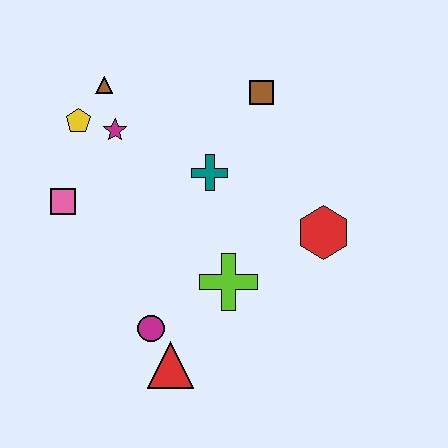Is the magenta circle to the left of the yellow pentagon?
No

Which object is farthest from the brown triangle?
The red triangle is farthest from the brown triangle.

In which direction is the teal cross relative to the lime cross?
The teal cross is above the lime cross.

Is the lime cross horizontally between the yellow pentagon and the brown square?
Yes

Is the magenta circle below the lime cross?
Yes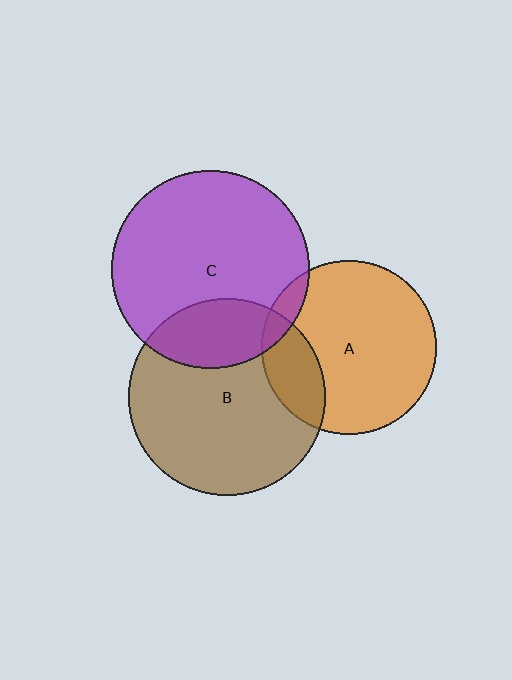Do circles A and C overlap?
Yes.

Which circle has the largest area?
Circle C (purple).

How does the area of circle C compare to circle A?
Approximately 1.3 times.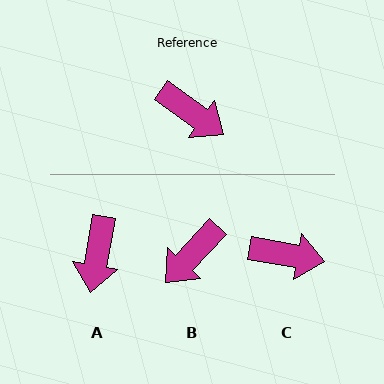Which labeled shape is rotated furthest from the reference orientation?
B, about 97 degrees away.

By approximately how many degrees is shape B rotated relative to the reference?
Approximately 97 degrees clockwise.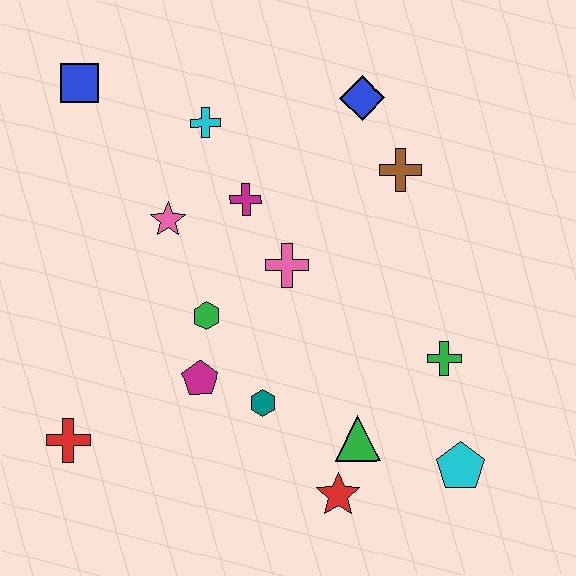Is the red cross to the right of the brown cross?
No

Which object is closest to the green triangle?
The red star is closest to the green triangle.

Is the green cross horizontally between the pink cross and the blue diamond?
No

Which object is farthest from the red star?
The blue square is farthest from the red star.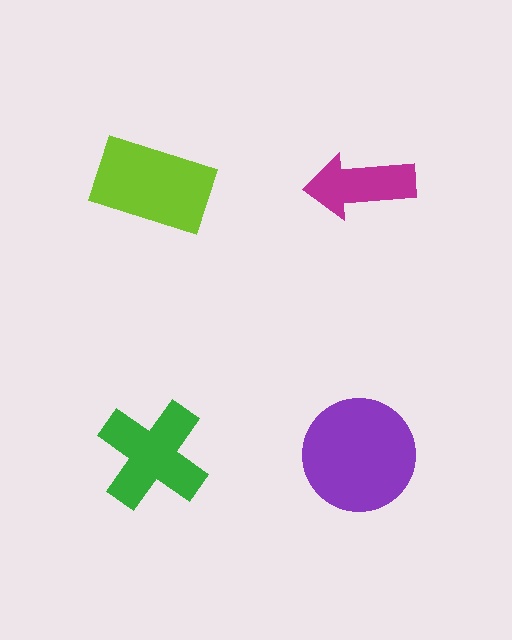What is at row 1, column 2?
A magenta arrow.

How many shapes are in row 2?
2 shapes.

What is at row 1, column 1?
A lime rectangle.